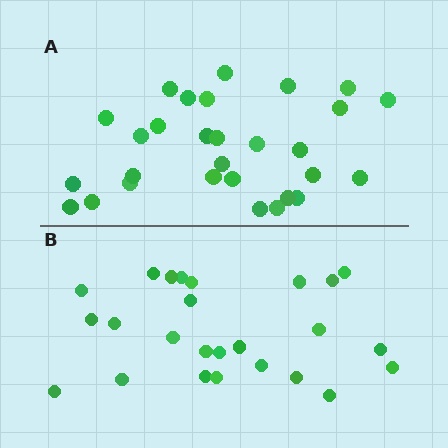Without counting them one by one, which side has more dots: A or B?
Region A (the top region) has more dots.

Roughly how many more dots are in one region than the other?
Region A has about 4 more dots than region B.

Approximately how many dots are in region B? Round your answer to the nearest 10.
About 20 dots. (The exact count is 25, which rounds to 20.)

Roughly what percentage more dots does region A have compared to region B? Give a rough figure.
About 15% more.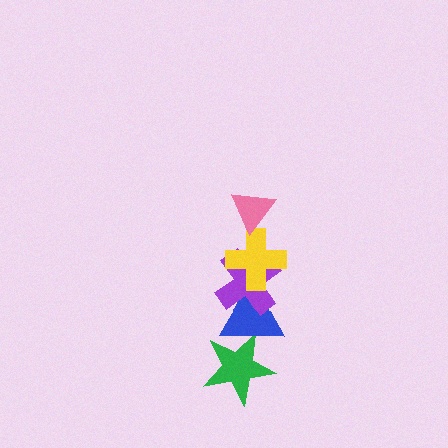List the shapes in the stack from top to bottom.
From top to bottom: the pink triangle, the yellow cross, the purple cross, the blue triangle, the green star.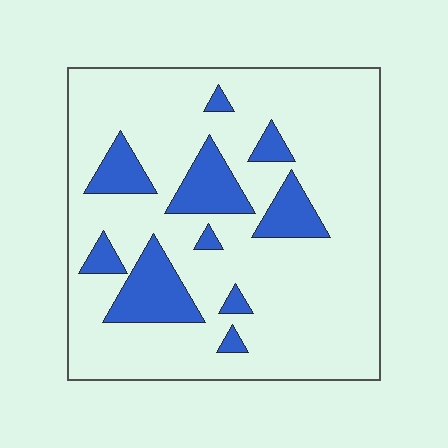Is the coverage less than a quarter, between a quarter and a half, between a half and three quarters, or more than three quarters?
Less than a quarter.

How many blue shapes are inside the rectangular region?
10.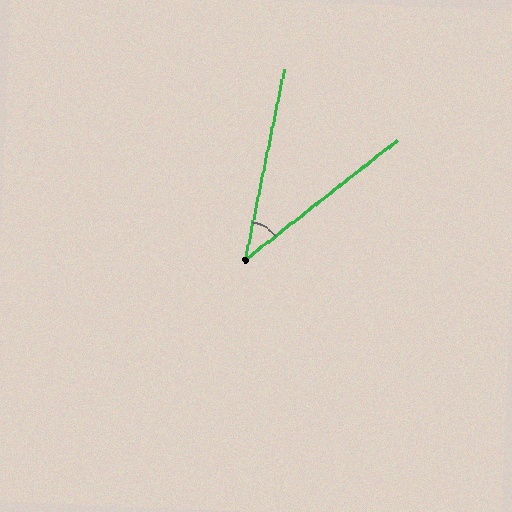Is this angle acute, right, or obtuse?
It is acute.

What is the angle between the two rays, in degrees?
Approximately 40 degrees.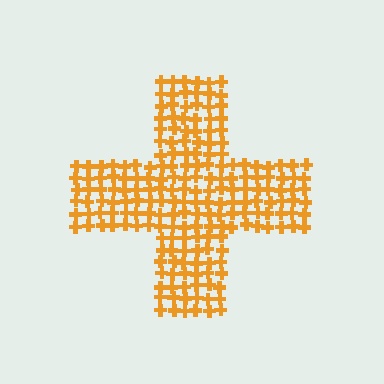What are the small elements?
The small elements are crosses.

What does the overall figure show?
The overall figure shows a cross.